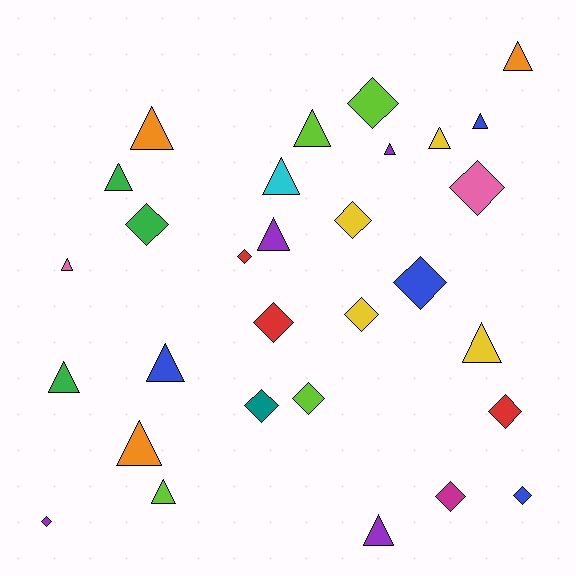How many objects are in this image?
There are 30 objects.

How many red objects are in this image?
There are 3 red objects.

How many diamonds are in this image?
There are 14 diamonds.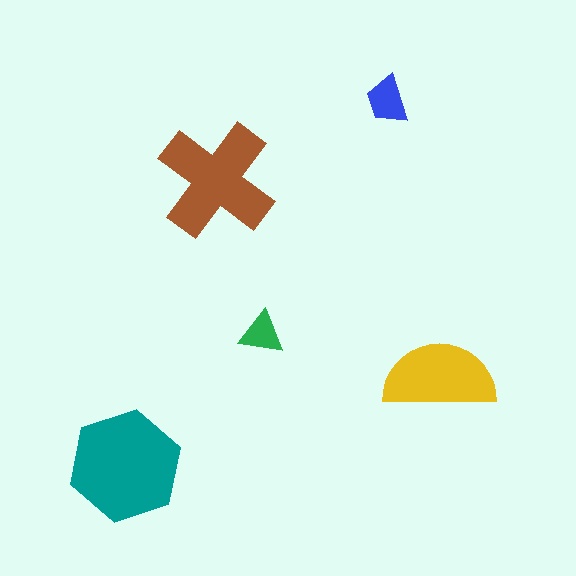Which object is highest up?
The blue trapezoid is topmost.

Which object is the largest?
The teal hexagon.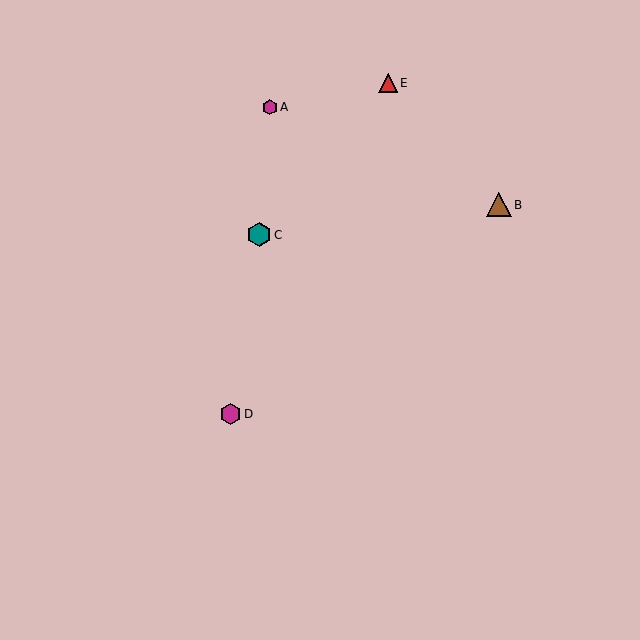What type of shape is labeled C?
Shape C is a teal hexagon.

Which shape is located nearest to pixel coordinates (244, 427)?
The magenta hexagon (labeled D) at (231, 414) is nearest to that location.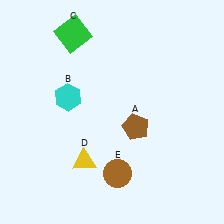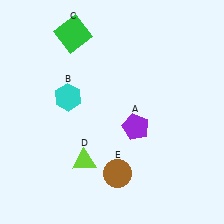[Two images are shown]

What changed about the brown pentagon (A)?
In Image 1, A is brown. In Image 2, it changed to purple.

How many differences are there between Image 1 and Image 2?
There are 2 differences between the two images.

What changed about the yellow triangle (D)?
In Image 1, D is yellow. In Image 2, it changed to lime.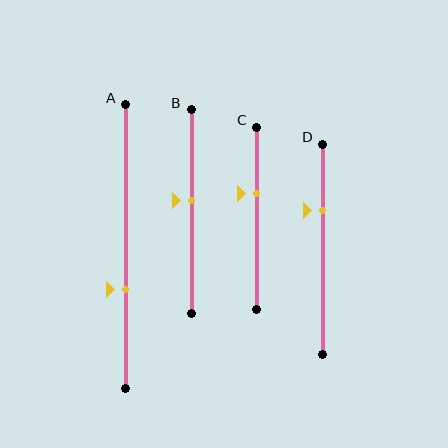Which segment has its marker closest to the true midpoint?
Segment B has its marker closest to the true midpoint.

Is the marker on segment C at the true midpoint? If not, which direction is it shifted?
No, the marker on segment C is shifted upward by about 14% of the segment length.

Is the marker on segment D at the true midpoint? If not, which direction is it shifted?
No, the marker on segment D is shifted upward by about 19% of the segment length.